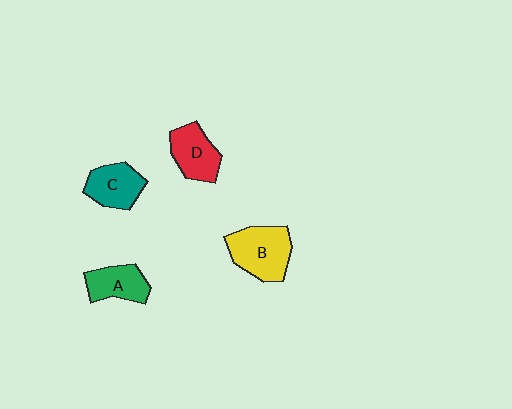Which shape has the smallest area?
Shape A (green).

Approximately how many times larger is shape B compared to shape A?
Approximately 1.4 times.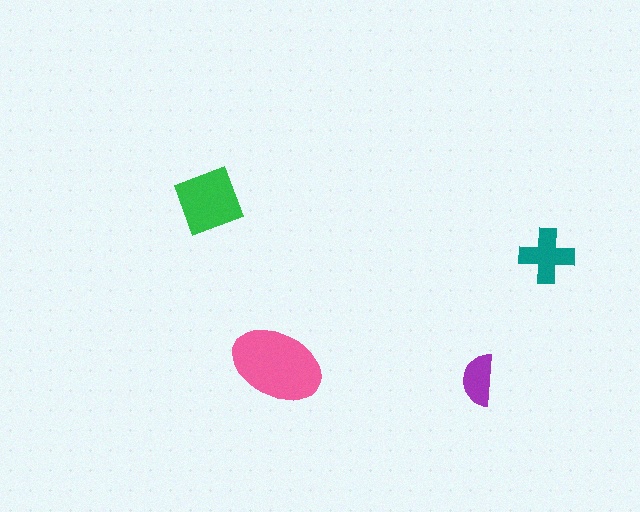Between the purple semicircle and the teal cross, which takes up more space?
The teal cross.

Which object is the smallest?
The purple semicircle.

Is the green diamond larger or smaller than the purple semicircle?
Larger.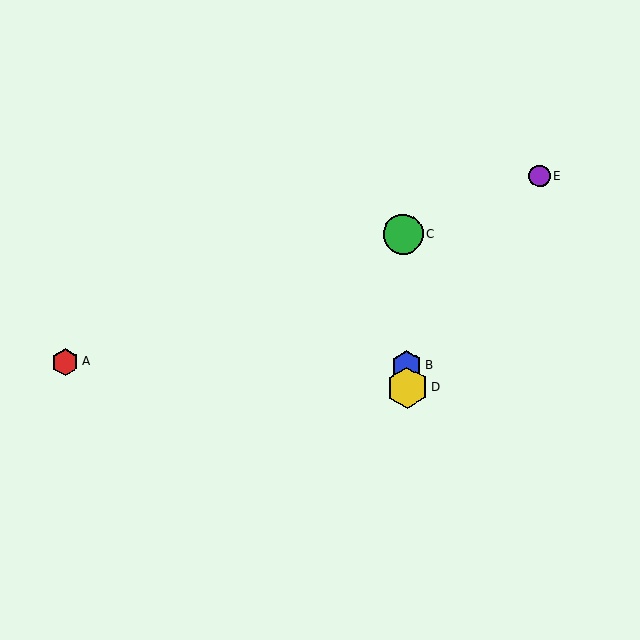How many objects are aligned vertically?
3 objects (B, C, D) are aligned vertically.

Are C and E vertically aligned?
No, C is at x≈403 and E is at x≈540.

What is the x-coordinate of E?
Object E is at x≈540.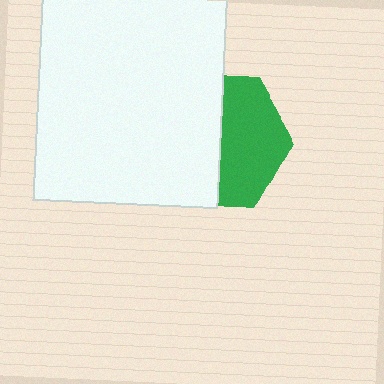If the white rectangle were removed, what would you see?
You would see the complete green hexagon.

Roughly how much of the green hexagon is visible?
About half of it is visible (roughly 48%).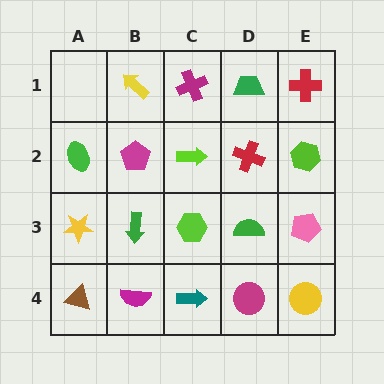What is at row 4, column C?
A teal arrow.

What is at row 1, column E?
A red cross.